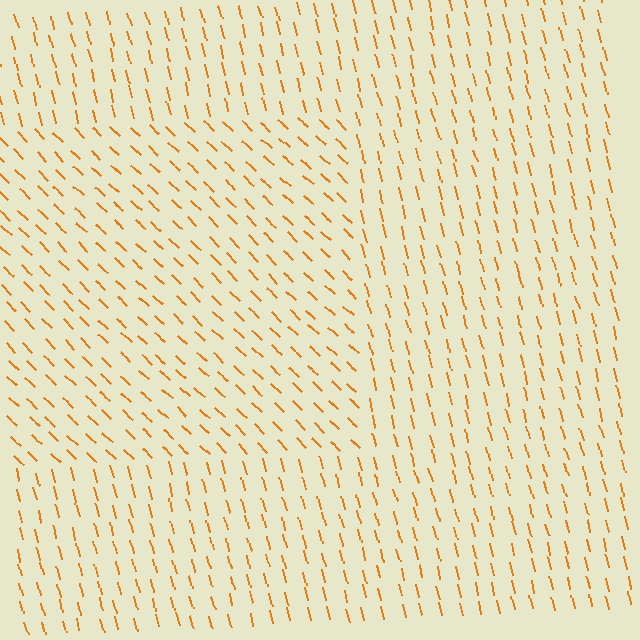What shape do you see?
I see a rectangle.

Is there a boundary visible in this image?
Yes, there is a texture boundary formed by a change in line orientation.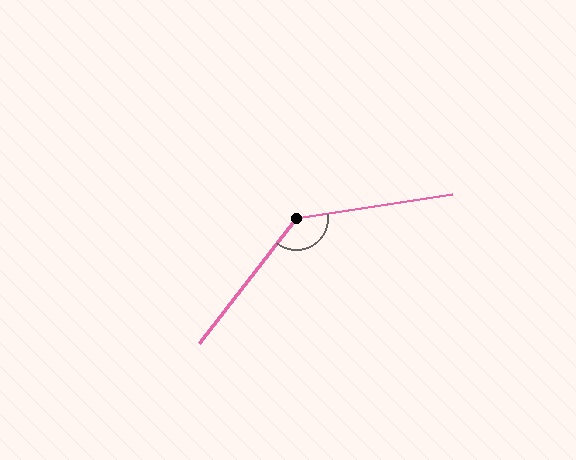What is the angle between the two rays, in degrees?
Approximately 136 degrees.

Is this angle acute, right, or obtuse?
It is obtuse.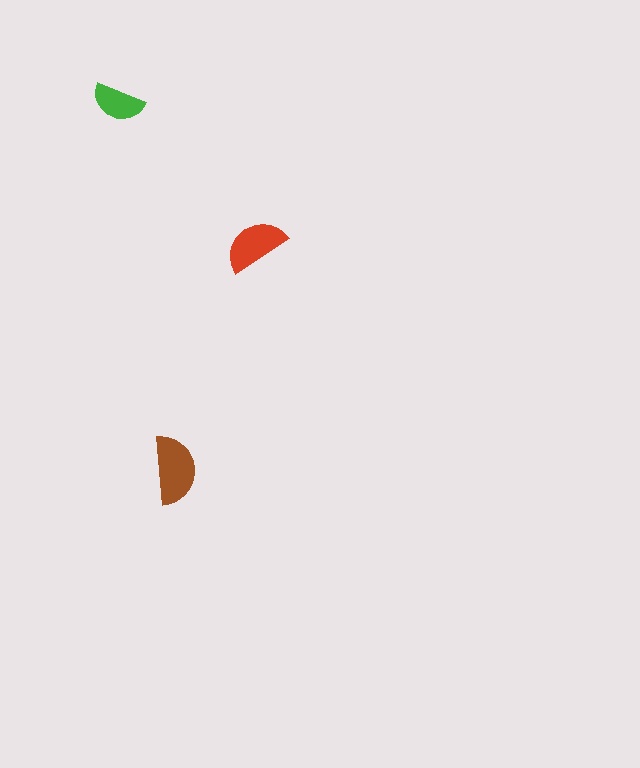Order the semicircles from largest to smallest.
the brown one, the red one, the green one.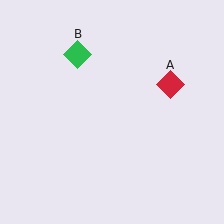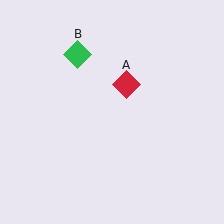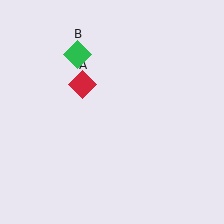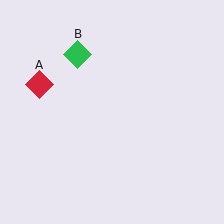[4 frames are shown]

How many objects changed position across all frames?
1 object changed position: red diamond (object A).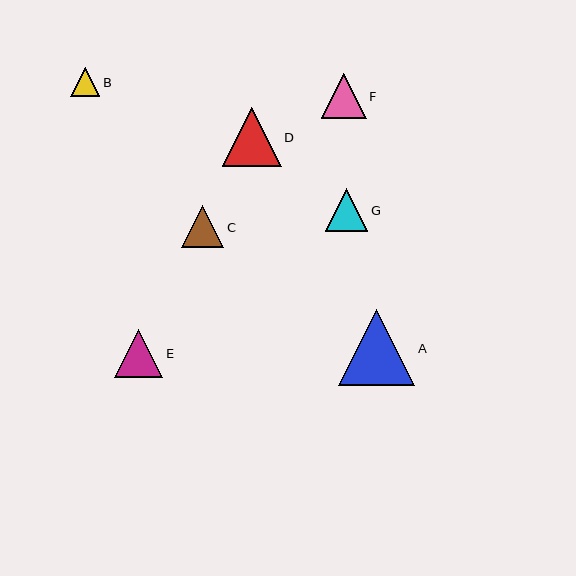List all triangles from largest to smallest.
From largest to smallest: A, D, E, F, G, C, B.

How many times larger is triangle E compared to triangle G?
Triangle E is approximately 1.1 times the size of triangle G.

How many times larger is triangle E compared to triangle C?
Triangle E is approximately 1.2 times the size of triangle C.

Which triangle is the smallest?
Triangle B is the smallest with a size of approximately 29 pixels.